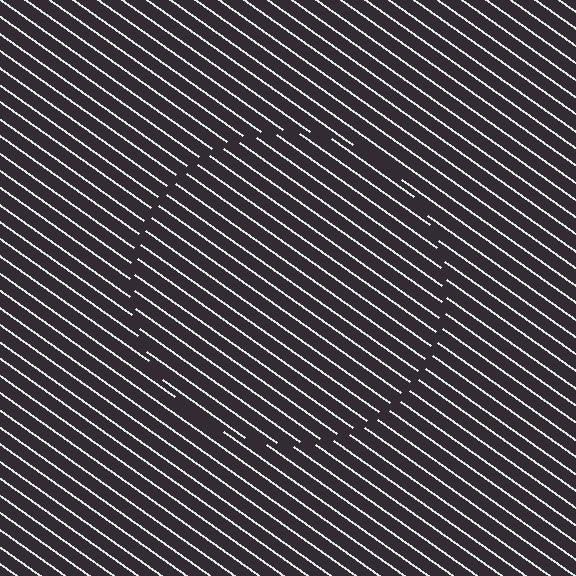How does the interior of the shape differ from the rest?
The interior of the shape contains the same grating, shifted by half a period — the contour is defined by the phase discontinuity where line-ends from the inner and outer gratings abut.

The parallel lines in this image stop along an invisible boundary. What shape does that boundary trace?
An illusory circle. The interior of the shape contains the same grating, shifted by half a period — the contour is defined by the phase discontinuity where line-ends from the inner and outer gratings abut.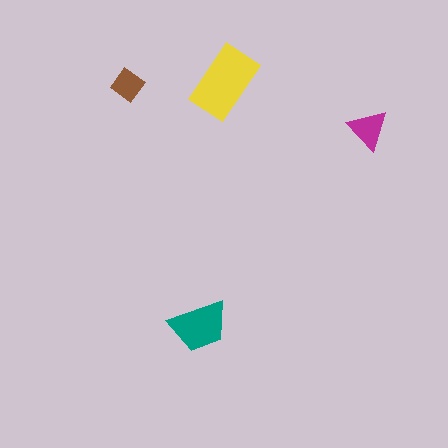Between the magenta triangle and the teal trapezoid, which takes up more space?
The teal trapezoid.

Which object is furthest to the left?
The brown diamond is leftmost.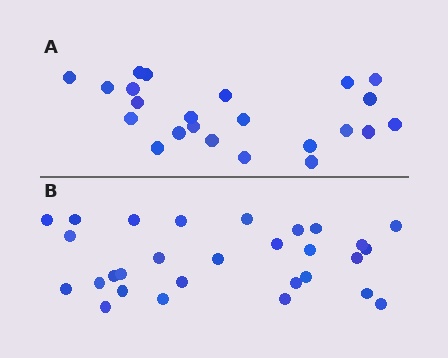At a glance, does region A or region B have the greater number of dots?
Region B (the bottom region) has more dots.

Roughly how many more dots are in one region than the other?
Region B has about 6 more dots than region A.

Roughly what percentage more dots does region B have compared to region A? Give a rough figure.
About 25% more.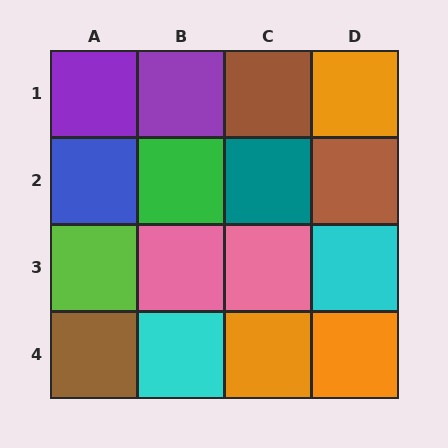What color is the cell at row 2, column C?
Teal.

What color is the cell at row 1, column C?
Brown.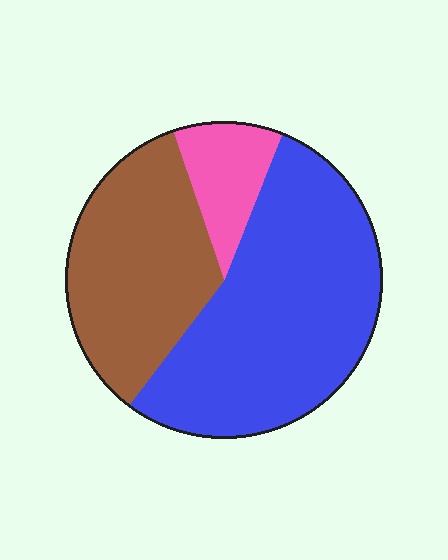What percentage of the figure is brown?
Brown takes up between a third and a half of the figure.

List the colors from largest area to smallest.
From largest to smallest: blue, brown, pink.